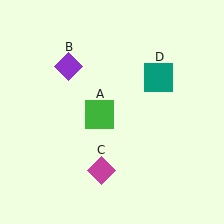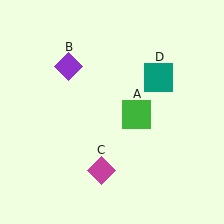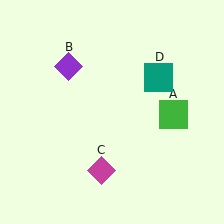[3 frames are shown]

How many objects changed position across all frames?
1 object changed position: green square (object A).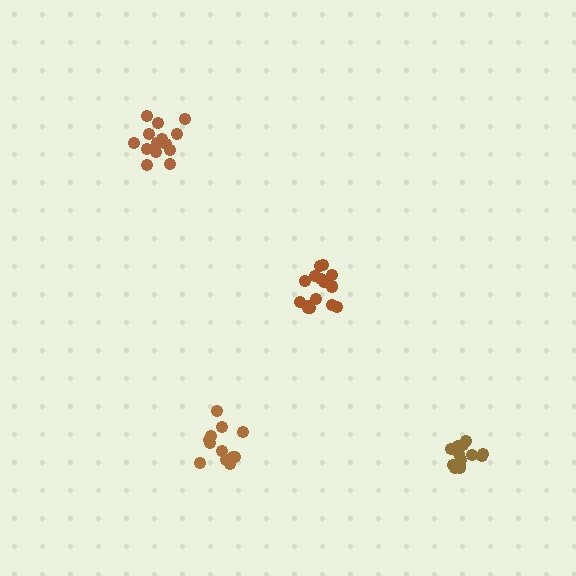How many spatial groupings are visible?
There are 4 spatial groupings.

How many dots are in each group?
Group 1: 14 dots, Group 2: 12 dots, Group 3: 13 dots, Group 4: 16 dots (55 total).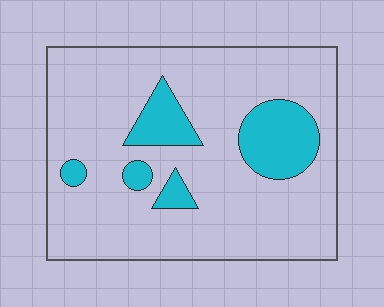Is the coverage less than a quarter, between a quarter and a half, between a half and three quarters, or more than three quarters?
Less than a quarter.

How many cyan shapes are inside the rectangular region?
5.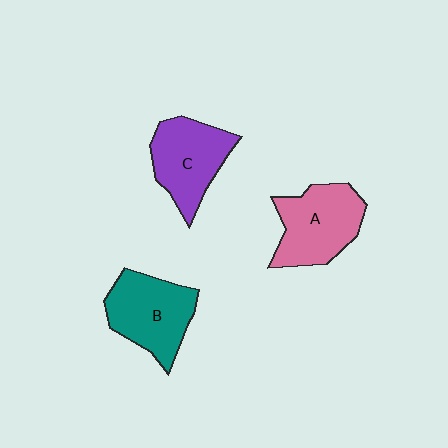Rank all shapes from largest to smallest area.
From largest to smallest: A (pink), B (teal), C (purple).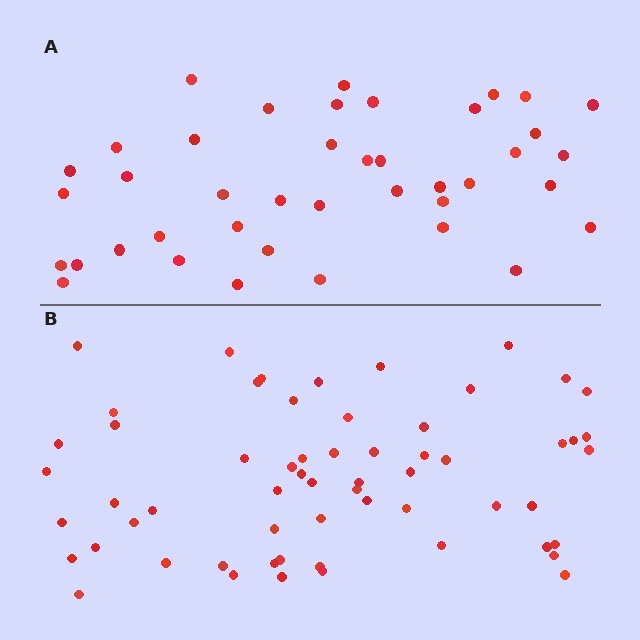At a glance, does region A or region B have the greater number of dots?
Region B (the bottom region) has more dots.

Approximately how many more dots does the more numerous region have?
Region B has approximately 20 more dots than region A.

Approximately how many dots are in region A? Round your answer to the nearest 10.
About 40 dots. (The exact count is 41, which rounds to 40.)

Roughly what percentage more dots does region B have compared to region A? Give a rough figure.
About 45% more.